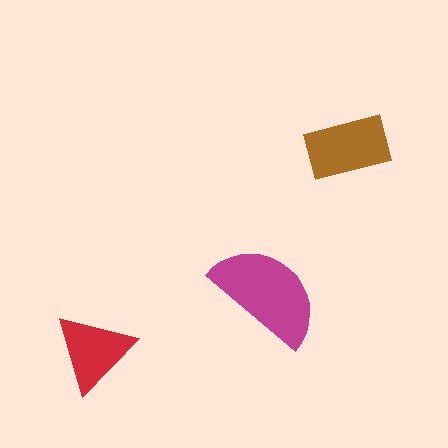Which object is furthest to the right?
The brown rectangle is rightmost.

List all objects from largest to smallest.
The magenta semicircle, the brown rectangle, the red triangle.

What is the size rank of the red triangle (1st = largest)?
3rd.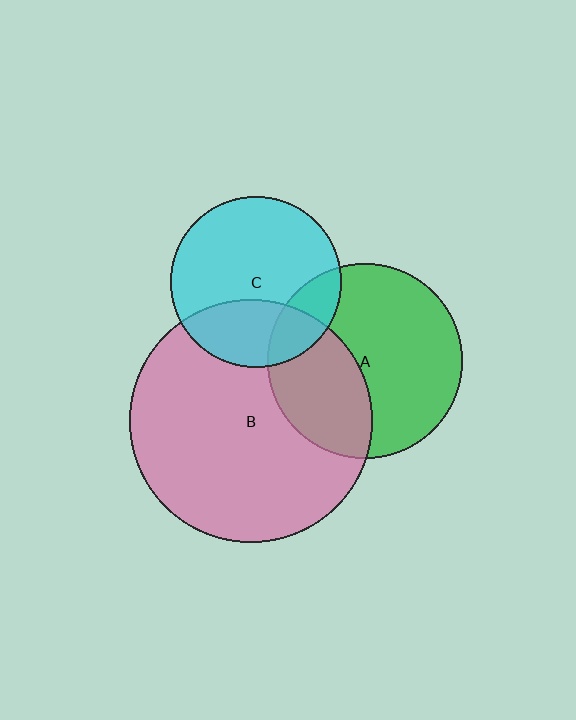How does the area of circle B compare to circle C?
Approximately 2.0 times.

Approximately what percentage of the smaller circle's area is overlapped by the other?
Approximately 30%.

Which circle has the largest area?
Circle B (pink).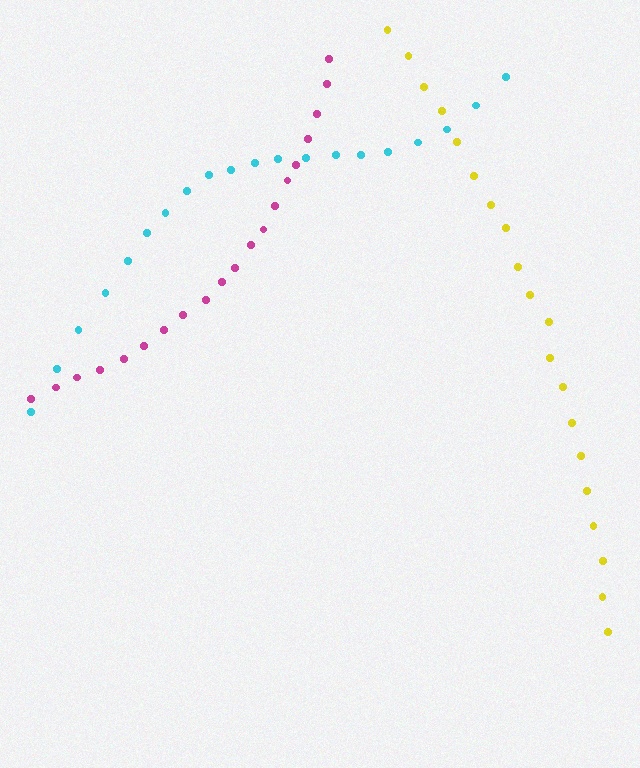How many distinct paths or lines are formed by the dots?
There are 3 distinct paths.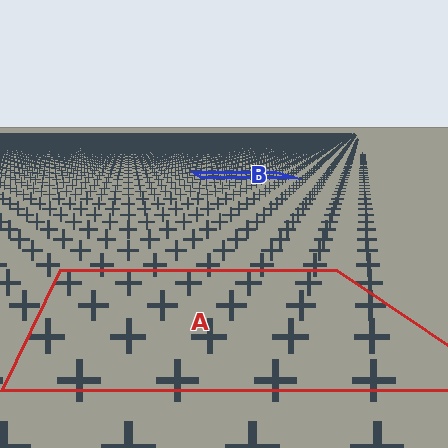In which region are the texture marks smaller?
The texture marks are smaller in region B, because it is farther away.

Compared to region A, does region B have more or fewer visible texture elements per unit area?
Region B has more texture elements per unit area — they are packed more densely because it is farther away.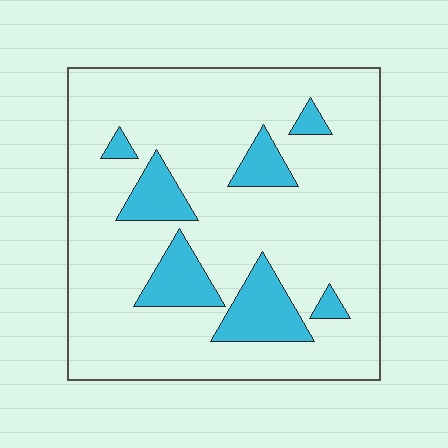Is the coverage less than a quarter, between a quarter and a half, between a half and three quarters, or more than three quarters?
Less than a quarter.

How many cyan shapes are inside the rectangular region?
7.